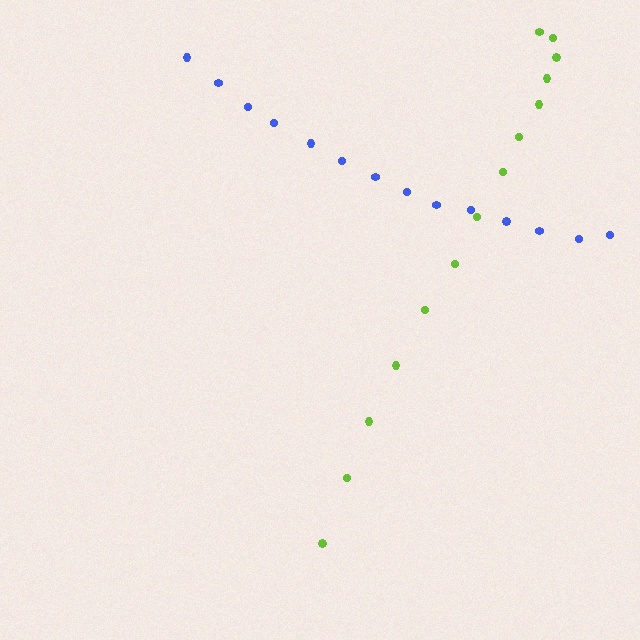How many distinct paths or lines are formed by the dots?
There are 2 distinct paths.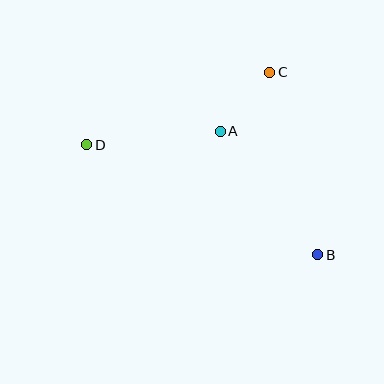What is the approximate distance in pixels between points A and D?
The distance between A and D is approximately 134 pixels.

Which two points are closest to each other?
Points A and C are closest to each other.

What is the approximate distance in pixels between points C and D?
The distance between C and D is approximately 197 pixels.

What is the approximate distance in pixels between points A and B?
The distance between A and B is approximately 157 pixels.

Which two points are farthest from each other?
Points B and D are farthest from each other.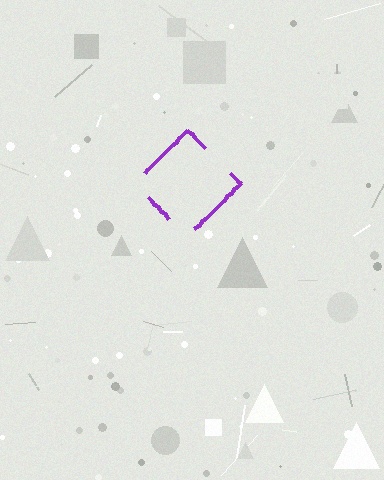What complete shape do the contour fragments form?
The contour fragments form a diamond.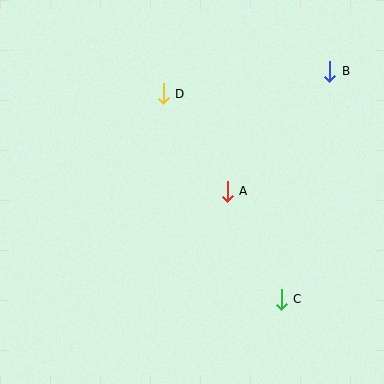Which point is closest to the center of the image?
Point A at (227, 191) is closest to the center.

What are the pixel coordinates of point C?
Point C is at (281, 299).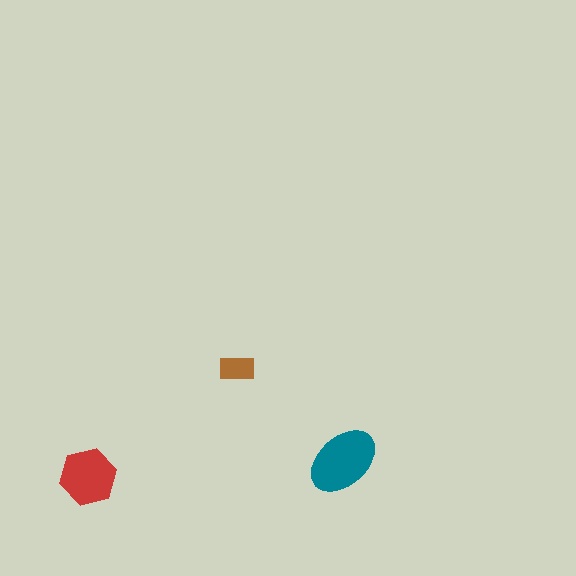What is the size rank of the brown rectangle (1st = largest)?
3rd.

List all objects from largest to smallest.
The teal ellipse, the red hexagon, the brown rectangle.